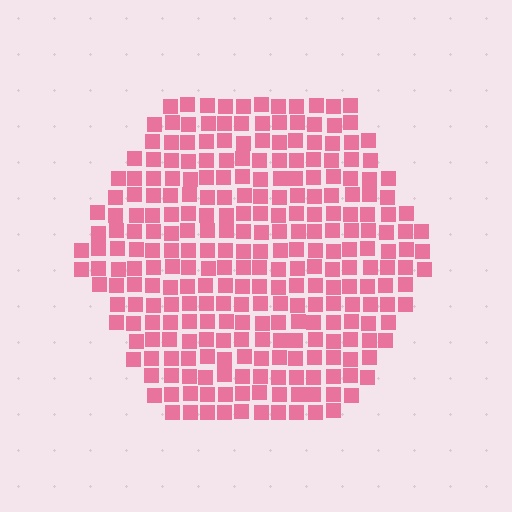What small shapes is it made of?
It is made of small squares.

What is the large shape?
The large shape is a hexagon.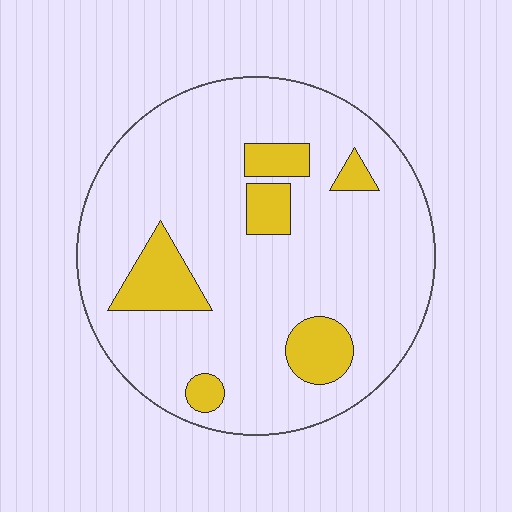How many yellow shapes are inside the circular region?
6.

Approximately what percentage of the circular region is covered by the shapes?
Approximately 15%.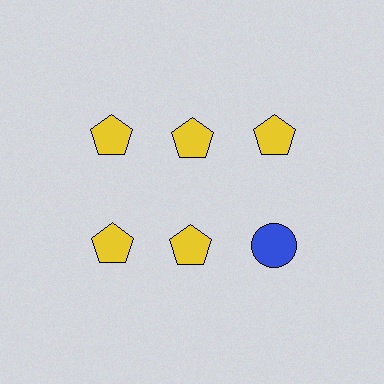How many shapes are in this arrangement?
There are 6 shapes arranged in a grid pattern.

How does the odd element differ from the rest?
It differs in both color (blue instead of yellow) and shape (circle instead of pentagon).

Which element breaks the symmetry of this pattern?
The blue circle in the second row, center column breaks the symmetry. All other shapes are yellow pentagons.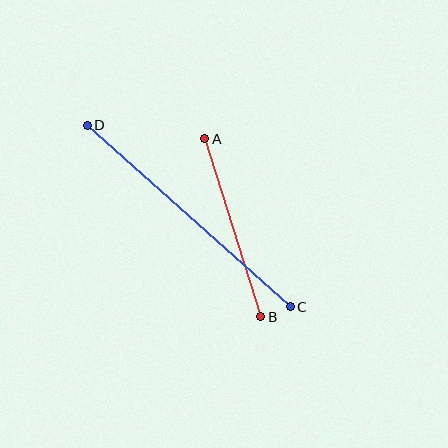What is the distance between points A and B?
The distance is approximately 187 pixels.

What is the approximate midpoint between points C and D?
The midpoint is at approximately (189, 216) pixels.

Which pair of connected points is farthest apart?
Points C and D are farthest apart.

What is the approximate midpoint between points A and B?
The midpoint is at approximately (233, 228) pixels.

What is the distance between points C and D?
The distance is approximately 272 pixels.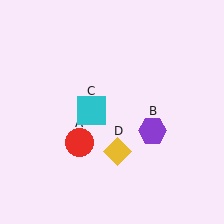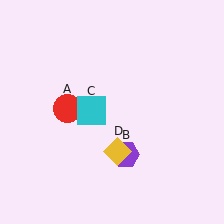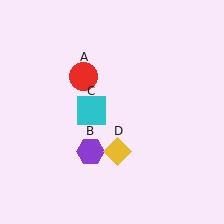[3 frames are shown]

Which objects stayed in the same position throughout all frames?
Cyan square (object C) and yellow diamond (object D) remained stationary.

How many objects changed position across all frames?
2 objects changed position: red circle (object A), purple hexagon (object B).